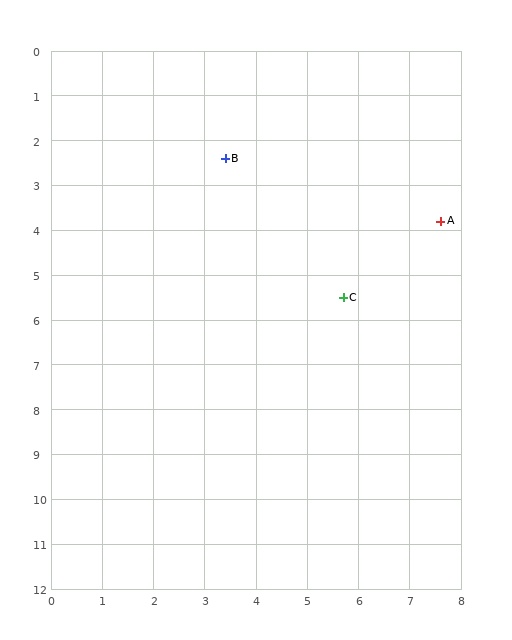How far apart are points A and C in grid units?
Points A and C are about 2.5 grid units apart.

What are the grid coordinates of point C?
Point C is at approximately (5.7, 5.5).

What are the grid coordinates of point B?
Point B is at approximately (3.4, 2.4).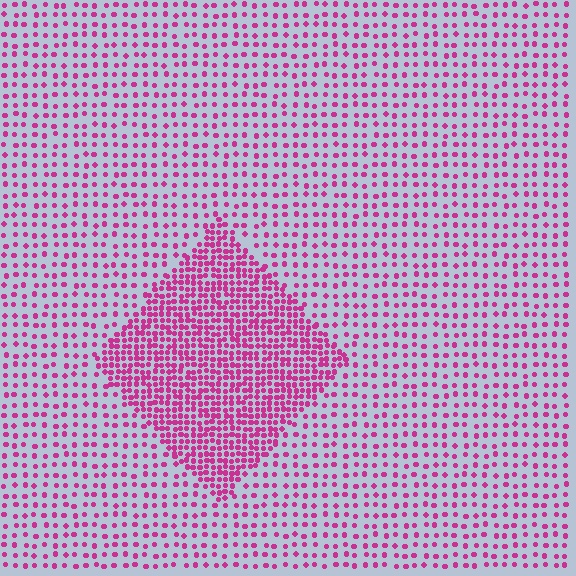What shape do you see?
I see a diamond.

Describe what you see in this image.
The image contains small magenta elements arranged at two different densities. A diamond-shaped region is visible where the elements are more densely packed than the surrounding area.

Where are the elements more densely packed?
The elements are more densely packed inside the diamond boundary.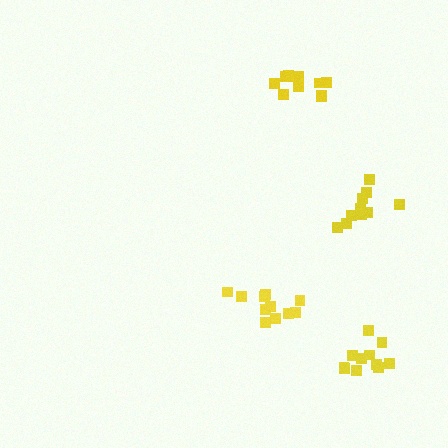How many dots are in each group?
Group 1: 10 dots, Group 2: 11 dots, Group 3: 11 dots, Group 4: 11 dots (43 total).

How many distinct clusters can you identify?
There are 4 distinct clusters.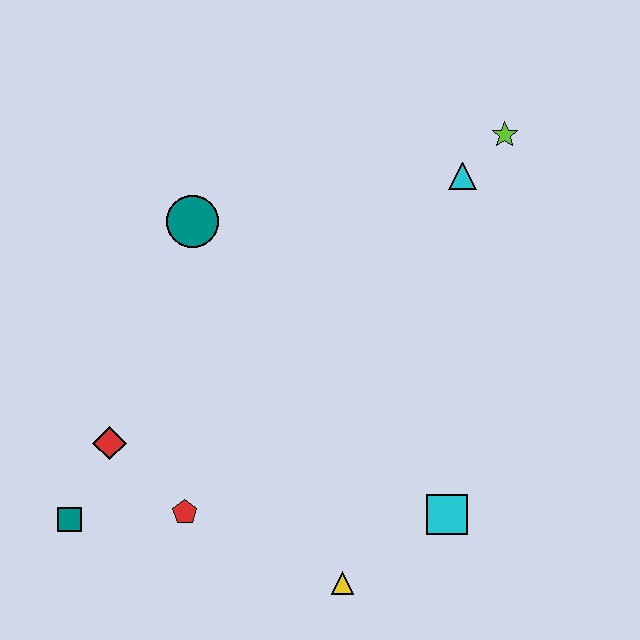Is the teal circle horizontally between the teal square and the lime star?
Yes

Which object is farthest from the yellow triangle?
The lime star is farthest from the yellow triangle.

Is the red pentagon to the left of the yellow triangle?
Yes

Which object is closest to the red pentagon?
The red diamond is closest to the red pentagon.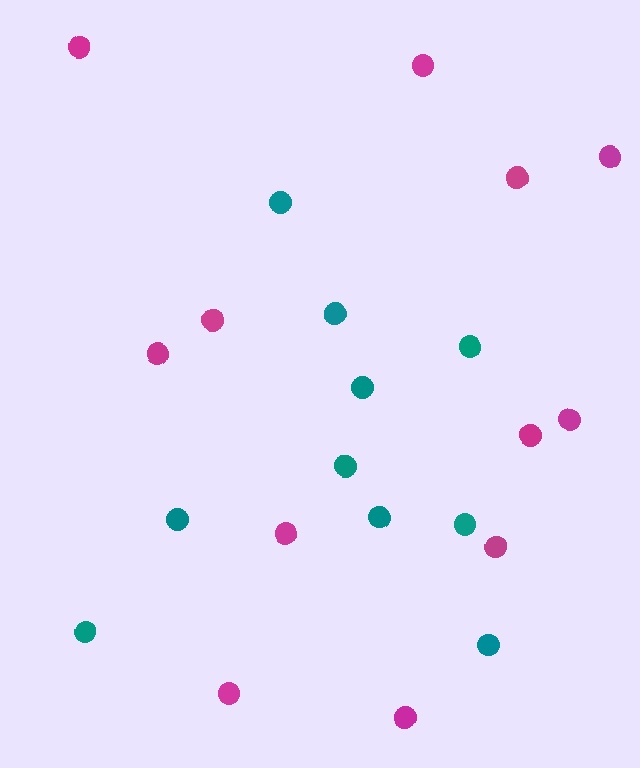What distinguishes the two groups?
There are 2 groups: one group of teal circles (10) and one group of magenta circles (12).